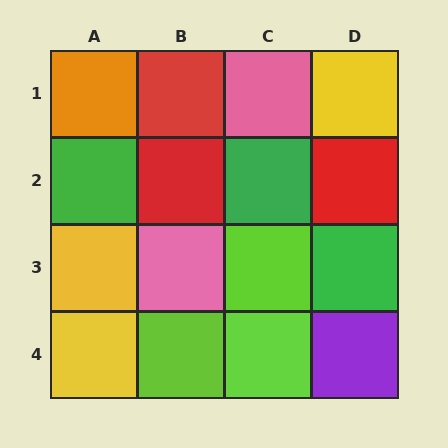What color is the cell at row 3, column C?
Lime.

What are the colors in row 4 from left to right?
Yellow, lime, lime, purple.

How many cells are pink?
2 cells are pink.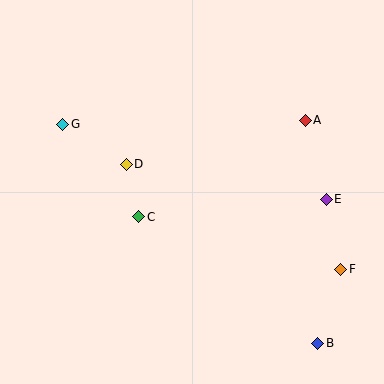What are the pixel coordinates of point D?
Point D is at (126, 164).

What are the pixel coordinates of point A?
Point A is at (305, 120).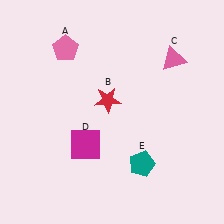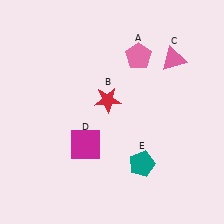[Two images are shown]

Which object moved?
The pink pentagon (A) moved right.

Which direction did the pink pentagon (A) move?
The pink pentagon (A) moved right.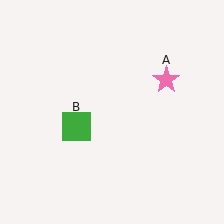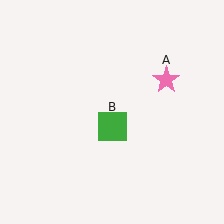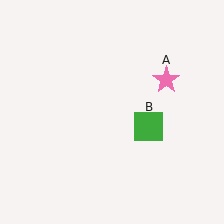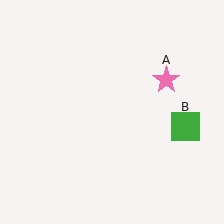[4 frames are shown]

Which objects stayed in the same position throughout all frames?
Pink star (object A) remained stationary.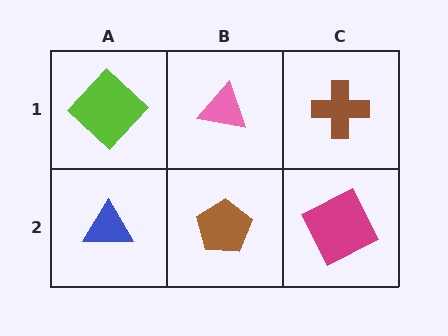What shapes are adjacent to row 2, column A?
A lime diamond (row 1, column A), a brown pentagon (row 2, column B).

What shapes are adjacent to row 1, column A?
A blue triangle (row 2, column A), a pink triangle (row 1, column B).